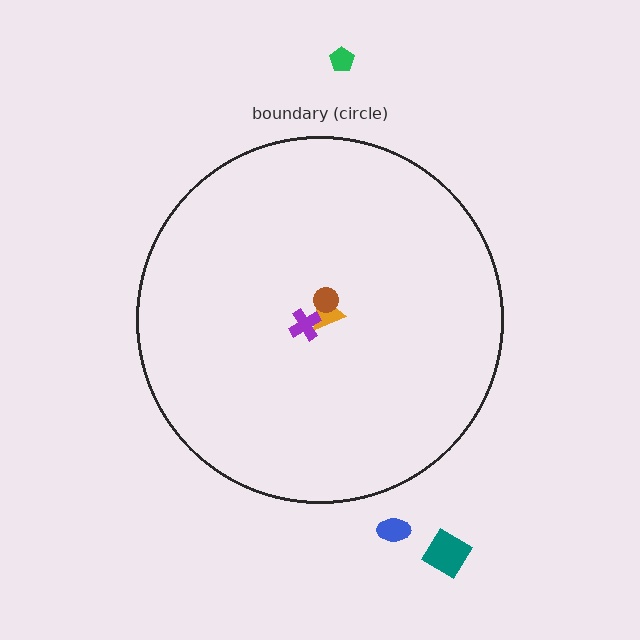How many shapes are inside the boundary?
3 inside, 3 outside.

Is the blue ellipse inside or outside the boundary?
Outside.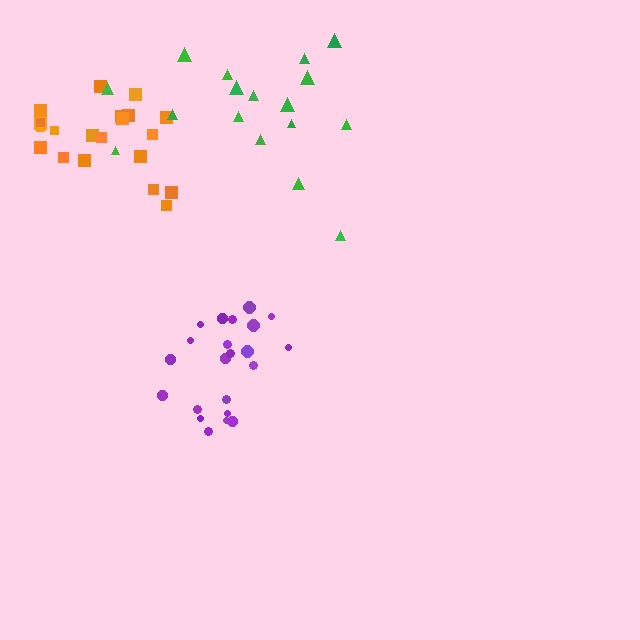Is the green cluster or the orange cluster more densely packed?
Orange.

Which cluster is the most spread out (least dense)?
Green.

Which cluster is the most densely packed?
Purple.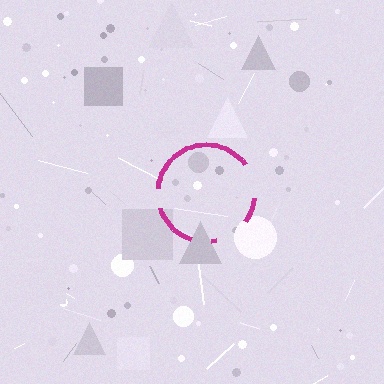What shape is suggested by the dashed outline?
The dashed outline suggests a circle.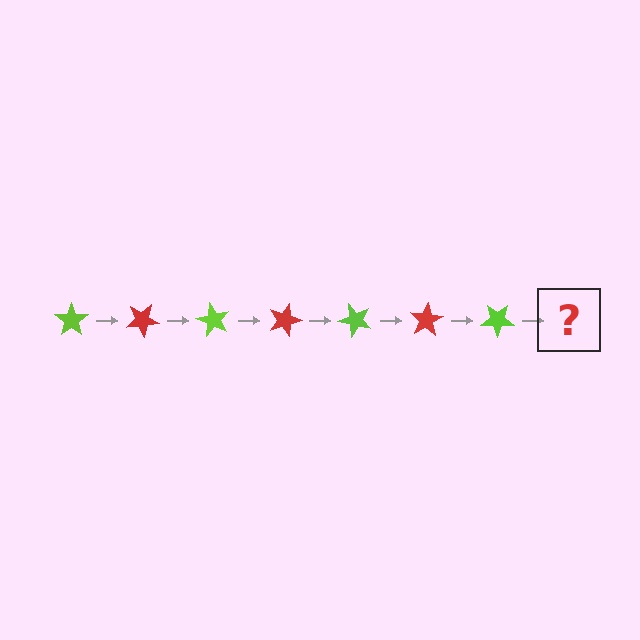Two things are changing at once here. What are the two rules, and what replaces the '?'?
The two rules are that it rotates 30 degrees each step and the color cycles through lime and red. The '?' should be a red star, rotated 210 degrees from the start.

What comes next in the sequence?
The next element should be a red star, rotated 210 degrees from the start.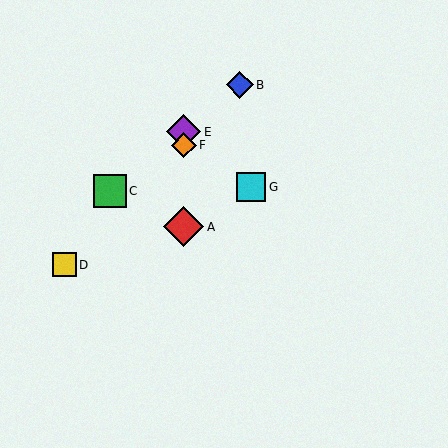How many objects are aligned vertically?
3 objects (A, E, F) are aligned vertically.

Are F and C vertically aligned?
No, F is at x≈184 and C is at x≈110.